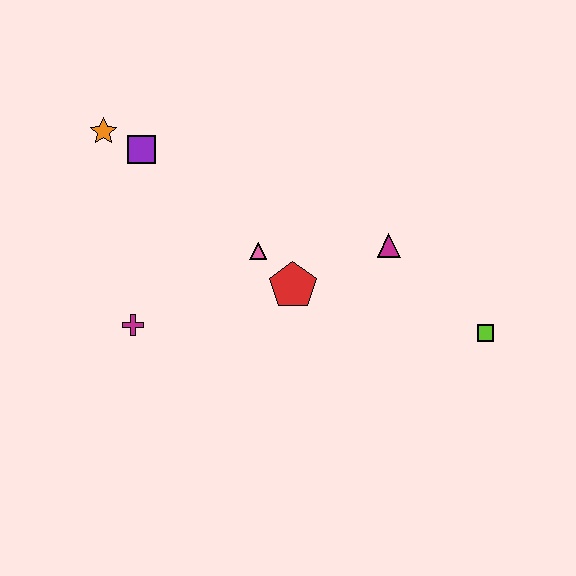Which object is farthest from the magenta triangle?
The orange star is farthest from the magenta triangle.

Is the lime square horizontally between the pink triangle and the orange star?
No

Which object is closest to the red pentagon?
The pink triangle is closest to the red pentagon.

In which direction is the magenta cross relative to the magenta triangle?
The magenta cross is to the left of the magenta triangle.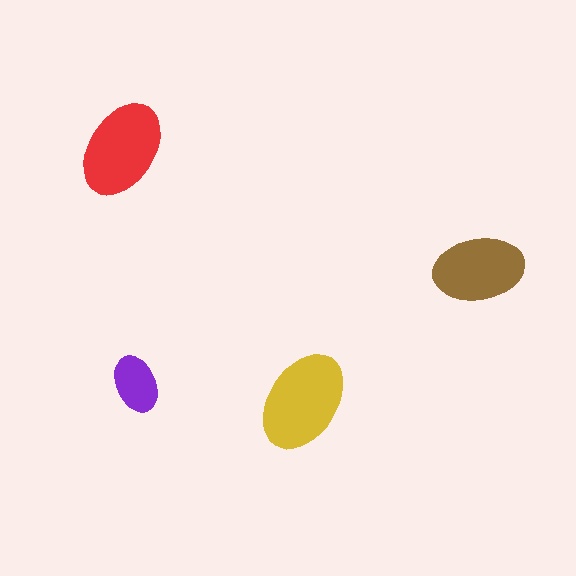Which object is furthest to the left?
The red ellipse is leftmost.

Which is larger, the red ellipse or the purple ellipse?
The red one.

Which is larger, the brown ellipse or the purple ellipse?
The brown one.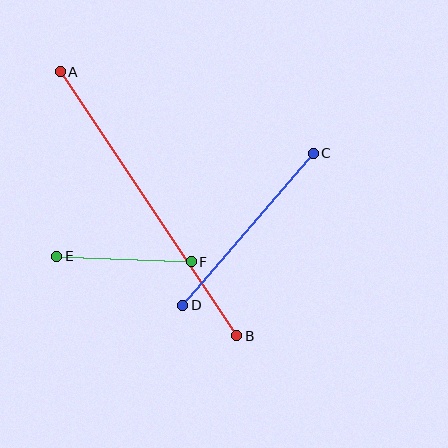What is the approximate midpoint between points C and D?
The midpoint is at approximately (248, 229) pixels.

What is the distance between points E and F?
The distance is approximately 135 pixels.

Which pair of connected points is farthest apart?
Points A and B are farthest apart.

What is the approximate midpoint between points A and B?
The midpoint is at approximately (148, 204) pixels.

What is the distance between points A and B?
The distance is approximately 318 pixels.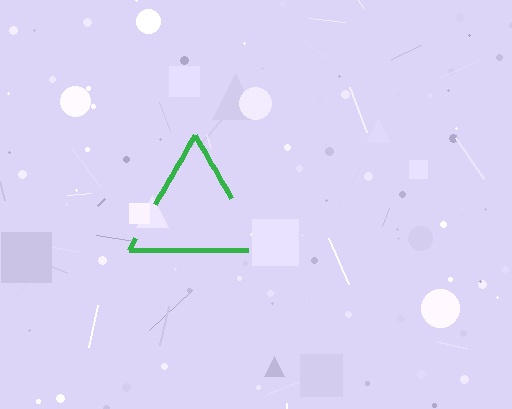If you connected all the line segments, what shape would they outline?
They would outline a triangle.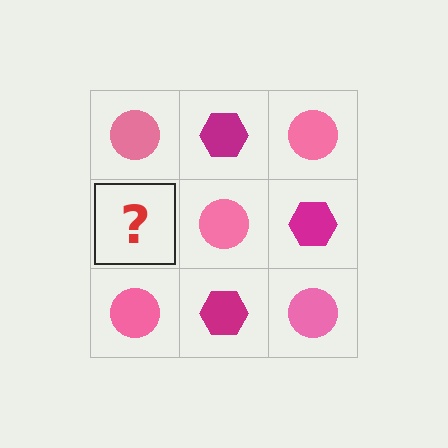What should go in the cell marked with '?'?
The missing cell should contain a magenta hexagon.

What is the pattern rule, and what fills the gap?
The rule is that it alternates pink circle and magenta hexagon in a checkerboard pattern. The gap should be filled with a magenta hexagon.